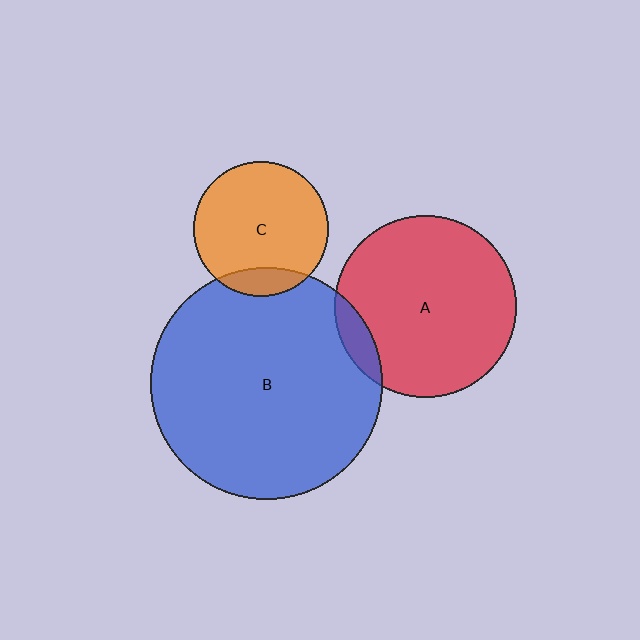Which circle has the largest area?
Circle B (blue).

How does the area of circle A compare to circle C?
Approximately 1.8 times.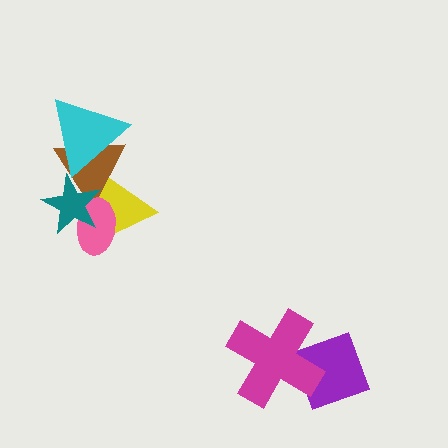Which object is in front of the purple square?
The magenta cross is in front of the purple square.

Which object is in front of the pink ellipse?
The teal star is in front of the pink ellipse.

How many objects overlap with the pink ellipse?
3 objects overlap with the pink ellipse.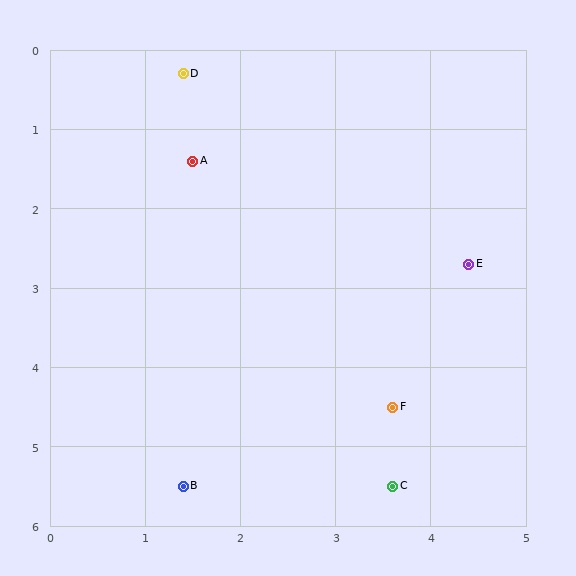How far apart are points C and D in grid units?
Points C and D are about 5.6 grid units apart.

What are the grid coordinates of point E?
Point E is at approximately (4.4, 2.7).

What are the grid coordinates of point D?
Point D is at approximately (1.4, 0.3).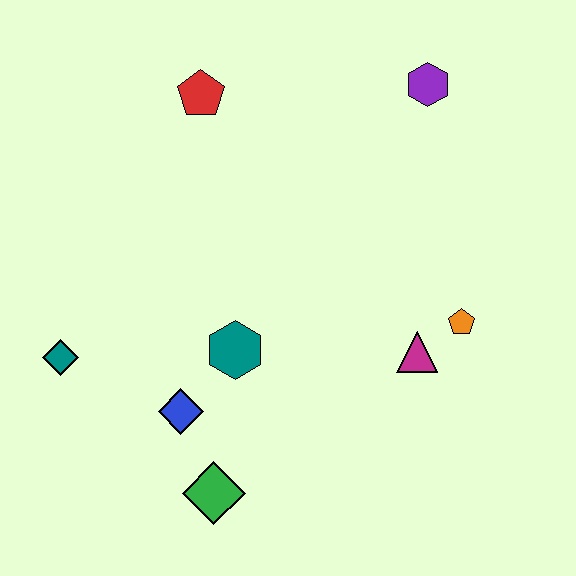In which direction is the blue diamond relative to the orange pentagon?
The blue diamond is to the left of the orange pentagon.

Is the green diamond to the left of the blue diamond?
No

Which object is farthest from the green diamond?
The purple hexagon is farthest from the green diamond.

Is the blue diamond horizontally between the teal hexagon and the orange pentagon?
No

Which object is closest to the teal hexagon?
The blue diamond is closest to the teal hexagon.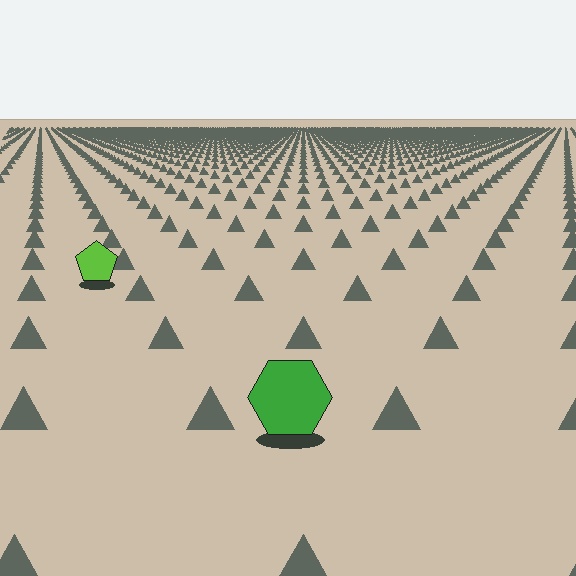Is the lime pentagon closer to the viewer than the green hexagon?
No. The green hexagon is closer — you can tell from the texture gradient: the ground texture is coarser near it.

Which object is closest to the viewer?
The green hexagon is closest. The texture marks near it are larger and more spread out.